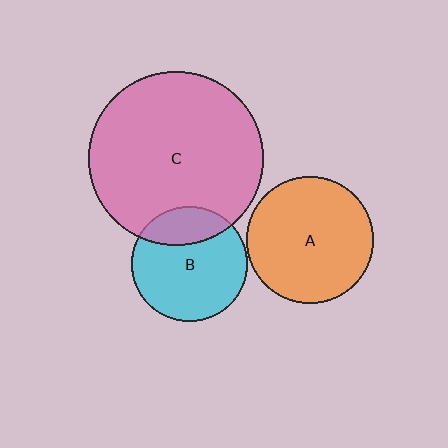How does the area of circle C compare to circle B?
Approximately 2.3 times.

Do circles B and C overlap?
Yes.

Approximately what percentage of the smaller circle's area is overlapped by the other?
Approximately 25%.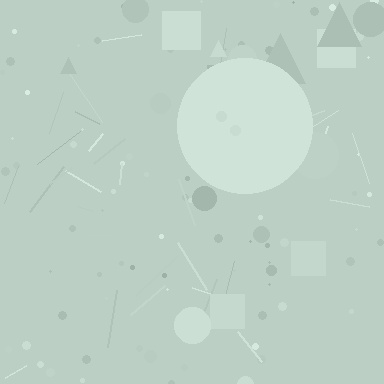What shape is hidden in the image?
A circle is hidden in the image.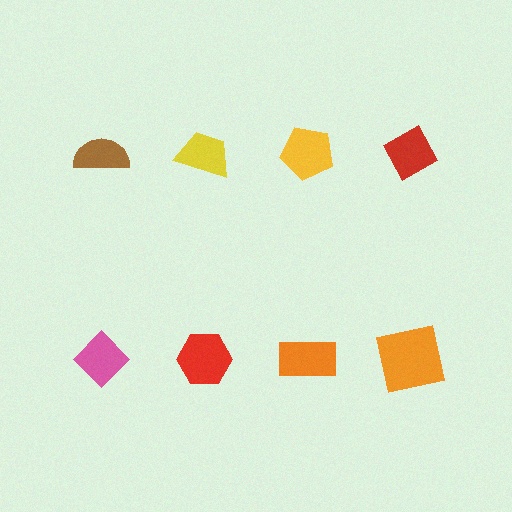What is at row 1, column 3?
A yellow pentagon.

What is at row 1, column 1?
A brown semicircle.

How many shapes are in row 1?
4 shapes.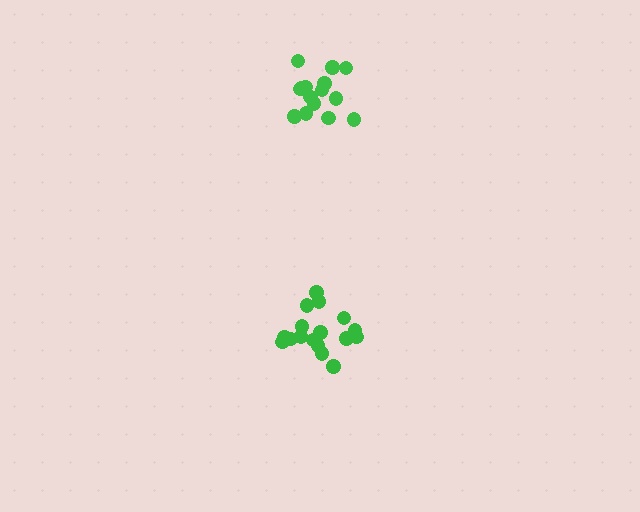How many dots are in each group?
Group 1: 17 dots, Group 2: 15 dots (32 total).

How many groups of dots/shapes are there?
There are 2 groups.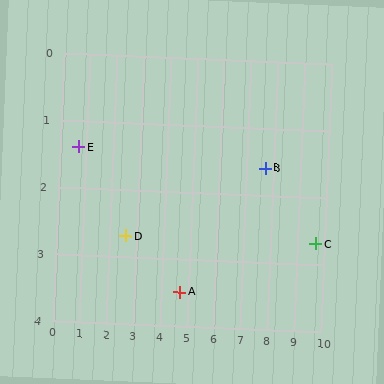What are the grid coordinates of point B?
Point B is at approximately (7.7, 1.6).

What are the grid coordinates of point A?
Point A is at approximately (4.7, 3.5).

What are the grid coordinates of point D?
Point D is at approximately (2.6, 2.7).